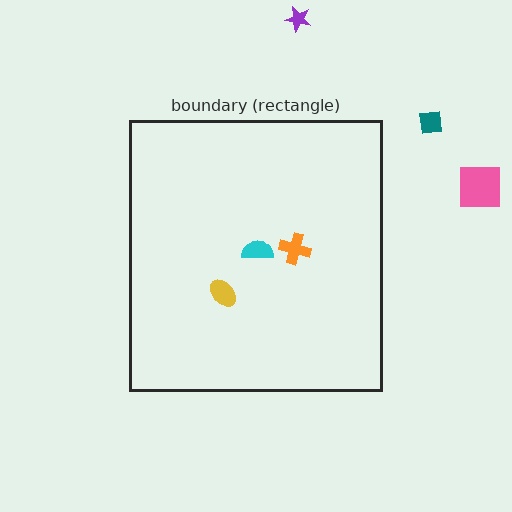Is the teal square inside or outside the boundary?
Outside.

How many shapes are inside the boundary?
3 inside, 3 outside.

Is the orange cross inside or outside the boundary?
Inside.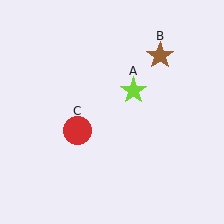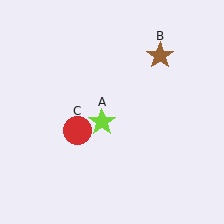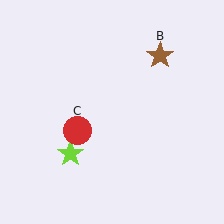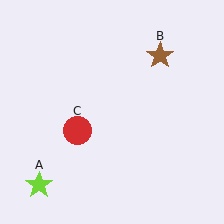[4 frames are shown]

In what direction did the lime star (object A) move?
The lime star (object A) moved down and to the left.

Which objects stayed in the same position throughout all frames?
Brown star (object B) and red circle (object C) remained stationary.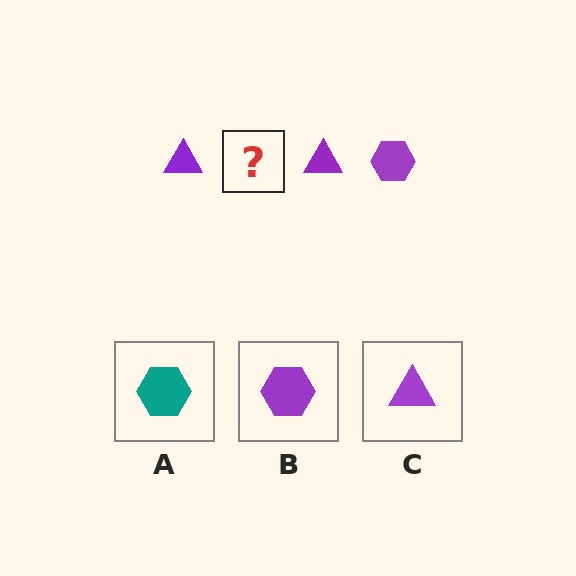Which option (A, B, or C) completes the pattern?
B.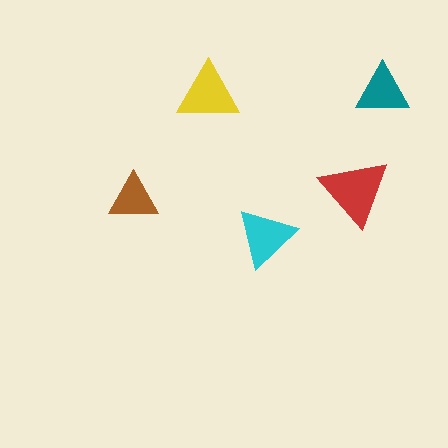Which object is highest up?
The teal triangle is topmost.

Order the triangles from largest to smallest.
the red one, the yellow one, the cyan one, the teal one, the brown one.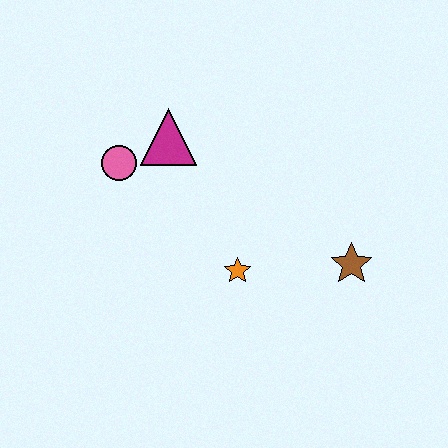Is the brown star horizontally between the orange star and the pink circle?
No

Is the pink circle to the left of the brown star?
Yes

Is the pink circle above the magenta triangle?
No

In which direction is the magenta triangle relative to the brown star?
The magenta triangle is to the left of the brown star.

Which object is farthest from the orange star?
The pink circle is farthest from the orange star.